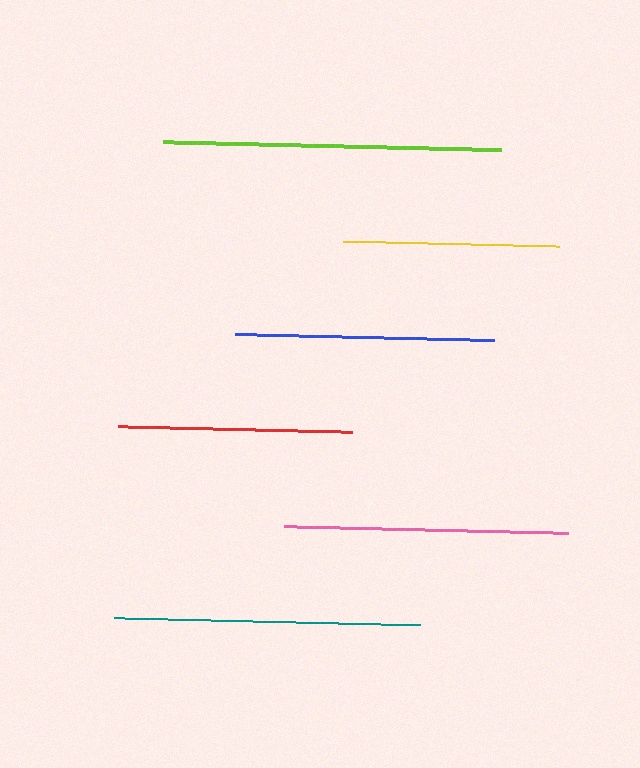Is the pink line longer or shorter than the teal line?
The teal line is longer than the pink line.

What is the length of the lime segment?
The lime segment is approximately 338 pixels long.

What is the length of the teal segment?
The teal segment is approximately 307 pixels long.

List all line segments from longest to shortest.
From longest to shortest: lime, teal, pink, blue, red, yellow.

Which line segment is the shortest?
The yellow line is the shortest at approximately 216 pixels.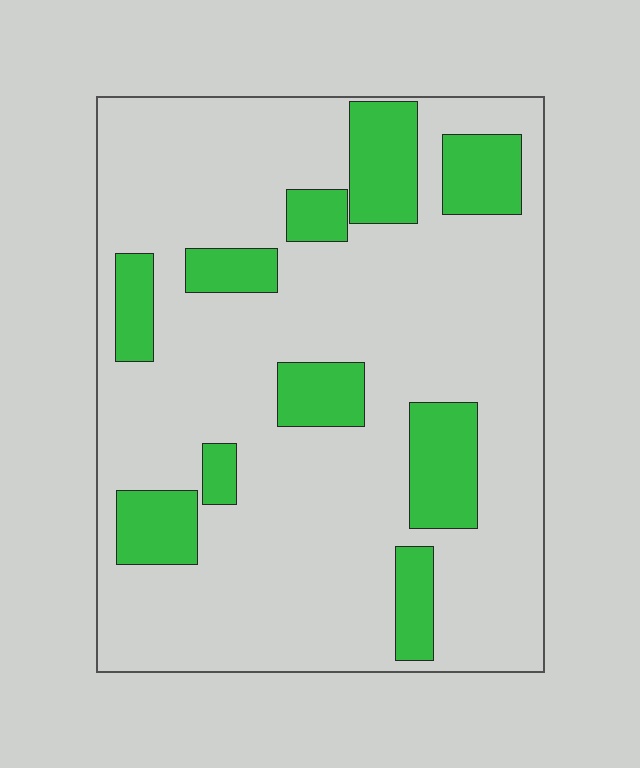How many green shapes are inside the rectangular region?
10.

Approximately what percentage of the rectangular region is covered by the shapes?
Approximately 20%.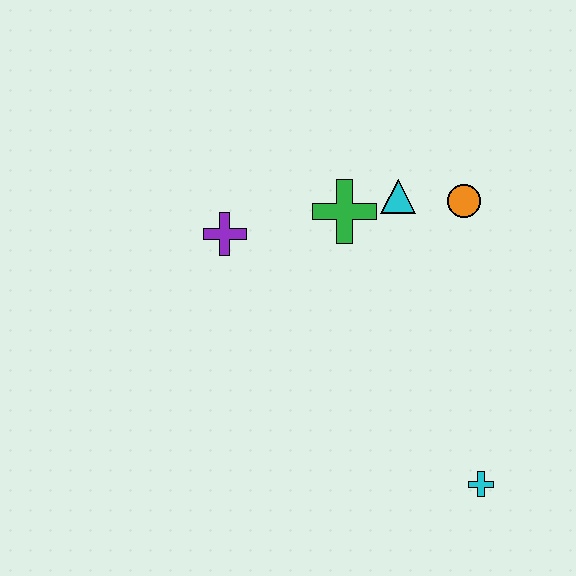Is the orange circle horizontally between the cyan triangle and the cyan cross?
Yes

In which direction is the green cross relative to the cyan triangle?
The green cross is to the left of the cyan triangle.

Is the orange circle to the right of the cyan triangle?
Yes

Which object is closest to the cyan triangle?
The green cross is closest to the cyan triangle.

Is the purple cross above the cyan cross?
Yes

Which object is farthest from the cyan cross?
The purple cross is farthest from the cyan cross.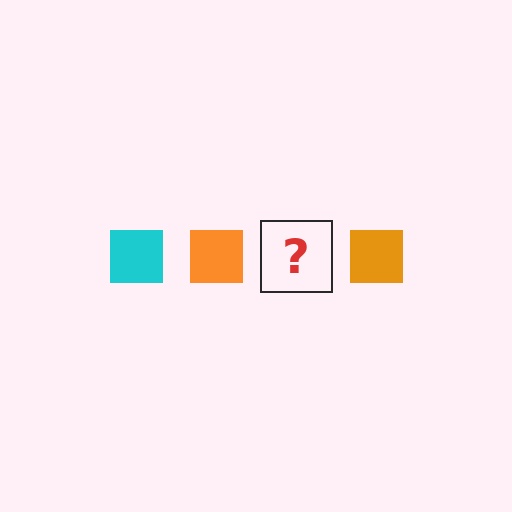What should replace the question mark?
The question mark should be replaced with a cyan square.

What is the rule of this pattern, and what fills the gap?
The rule is that the pattern cycles through cyan, orange squares. The gap should be filled with a cyan square.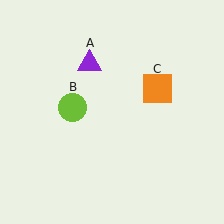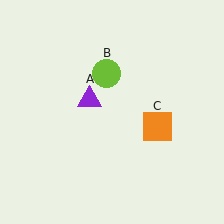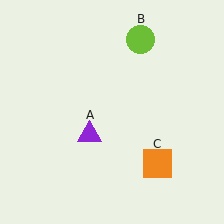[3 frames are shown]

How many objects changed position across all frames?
3 objects changed position: purple triangle (object A), lime circle (object B), orange square (object C).